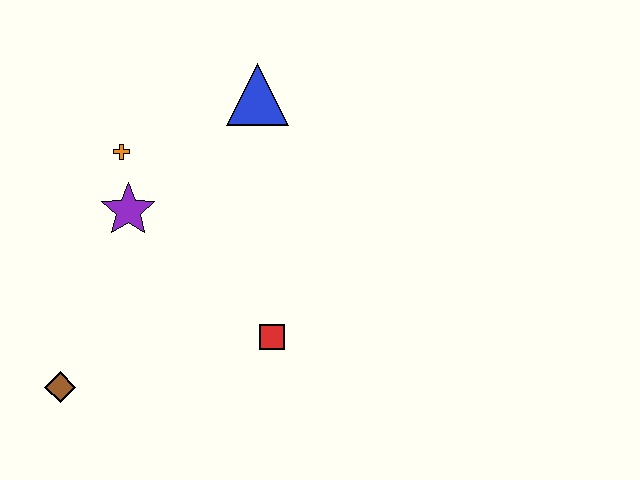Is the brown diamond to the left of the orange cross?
Yes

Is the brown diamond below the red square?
Yes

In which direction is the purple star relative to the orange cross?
The purple star is below the orange cross.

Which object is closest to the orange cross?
The purple star is closest to the orange cross.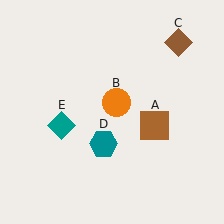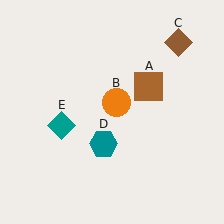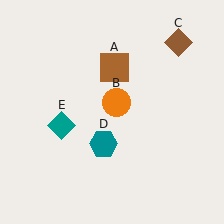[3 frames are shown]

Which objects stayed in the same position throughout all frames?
Orange circle (object B) and brown diamond (object C) and teal hexagon (object D) and teal diamond (object E) remained stationary.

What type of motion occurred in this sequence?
The brown square (object A) rotated counterclockwise around the center of the scene.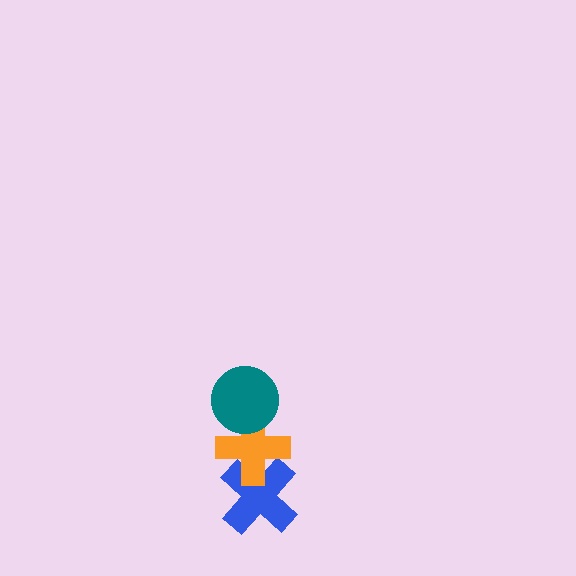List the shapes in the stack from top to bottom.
From top to bottom: the teal circle, the orange cross, the blue cross.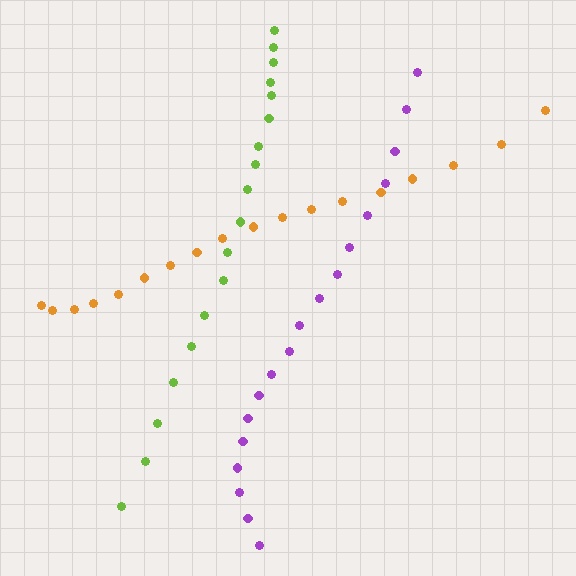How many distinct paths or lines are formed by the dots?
There are 3 distinct paths.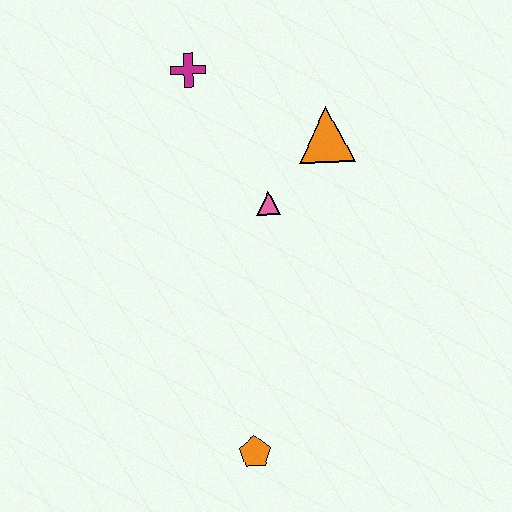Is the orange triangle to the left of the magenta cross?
No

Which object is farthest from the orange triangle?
The orange pentagon is farthest from the orange triangle.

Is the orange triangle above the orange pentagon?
Yes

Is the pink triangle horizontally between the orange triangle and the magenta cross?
Yes